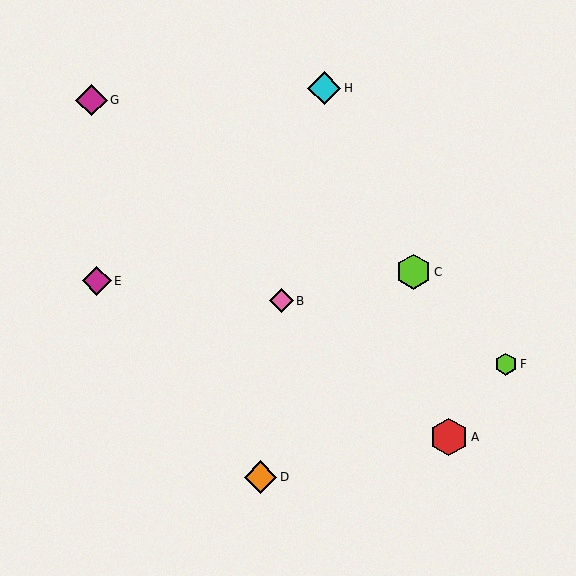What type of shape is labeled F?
Shape F is a lime hexagon.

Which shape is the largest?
The red hexagon (labeled A) is the largest.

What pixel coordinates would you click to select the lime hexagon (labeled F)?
Click at (506, 364) to select the lime hexagon F.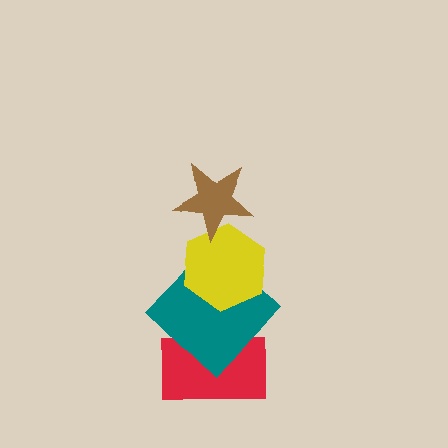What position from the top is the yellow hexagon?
The yellow hexagon is 2nd from the top.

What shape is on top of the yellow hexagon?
The brown star is on top of the yellow hexagon.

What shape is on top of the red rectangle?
The teal diamond is on top of the red rectangle.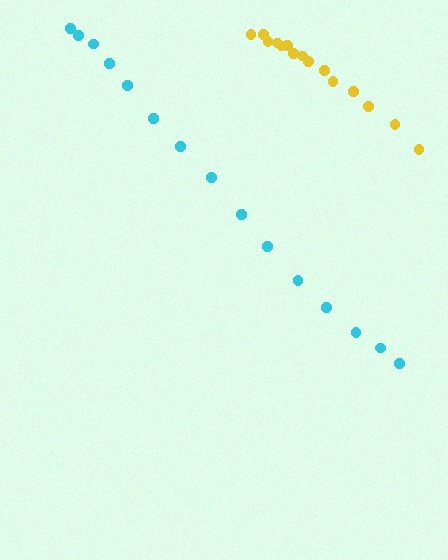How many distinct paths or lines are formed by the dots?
There are 2 distinct paths.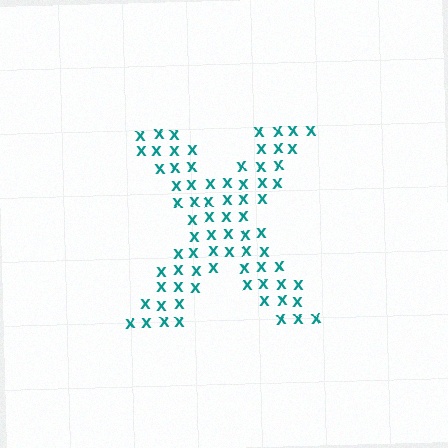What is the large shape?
The large shape is the letter X.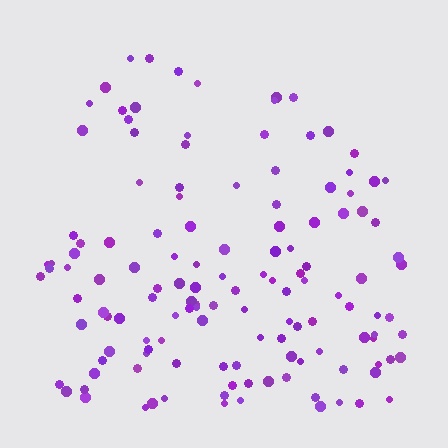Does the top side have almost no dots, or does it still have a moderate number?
Still a moderate number, just noticeably fewer than the bottom.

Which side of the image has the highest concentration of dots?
The bottom.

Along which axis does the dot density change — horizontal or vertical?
Vertical.